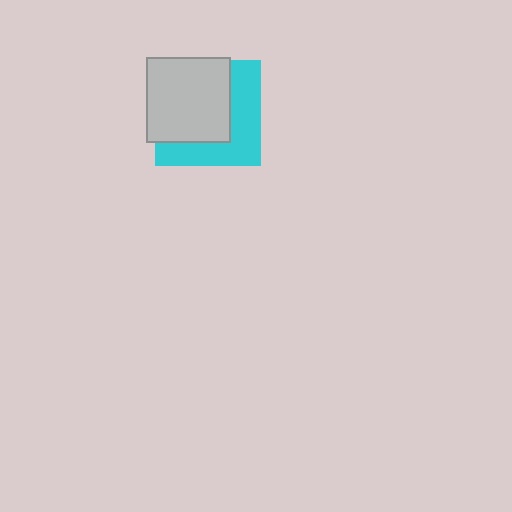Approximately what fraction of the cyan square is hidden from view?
Roughly 57% of the cyan square is hidden behind the light gray square.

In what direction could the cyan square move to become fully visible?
The cyan square could move toward the lower-right. That would shift it out from behind the light gray square entirely.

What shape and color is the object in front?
The object in front is a light gray square.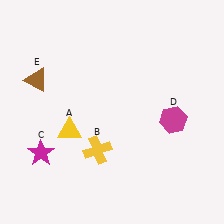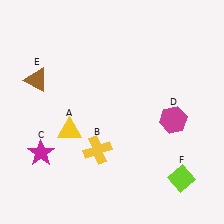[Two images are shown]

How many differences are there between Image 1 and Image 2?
There is 1 difference between the two images.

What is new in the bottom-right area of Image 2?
A lime diamond (F) was added in the bottom-right area of Image 2.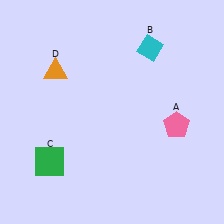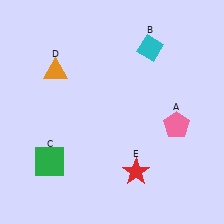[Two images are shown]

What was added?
A red star (E) was added in Image 2.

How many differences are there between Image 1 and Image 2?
There is 1 difference between the two images.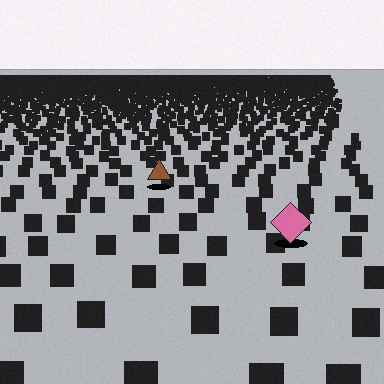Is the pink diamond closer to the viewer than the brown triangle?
Yes. The pink diamond is closer — you can tell from the texture gradient: the ground texture is coarser near it.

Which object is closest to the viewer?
The pink diamond is closest. The texture marks near it are larger and more spread out.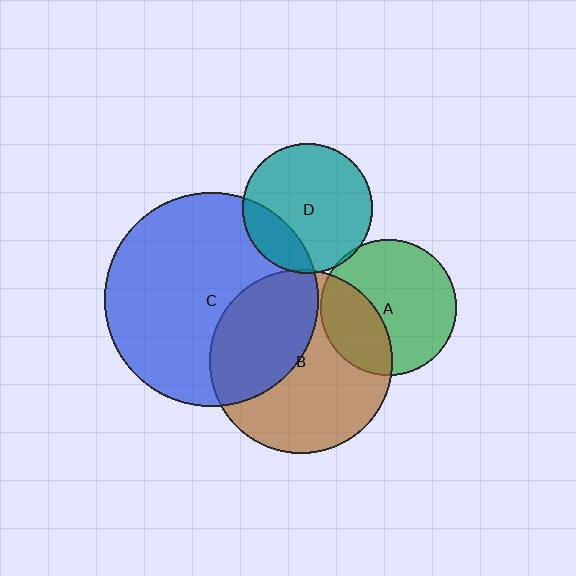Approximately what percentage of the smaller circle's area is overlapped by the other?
Approximately 5%.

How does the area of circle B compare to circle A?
Approximately 1.8 times.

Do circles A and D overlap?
Yes.